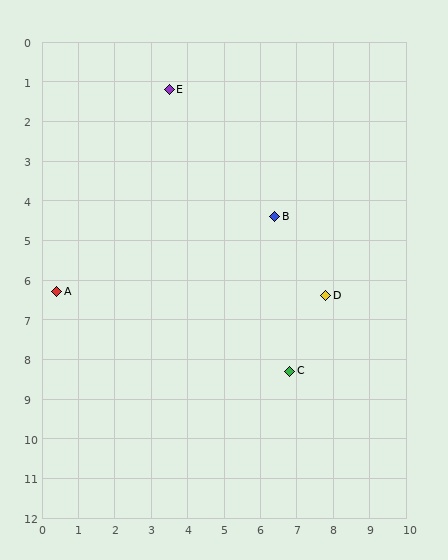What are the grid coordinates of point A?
Point A is at approximately (0.4, 6.3).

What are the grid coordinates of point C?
Point C is at approximately (6.8, 8.3).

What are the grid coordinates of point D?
Point D is at approximately (7.8, 6.4).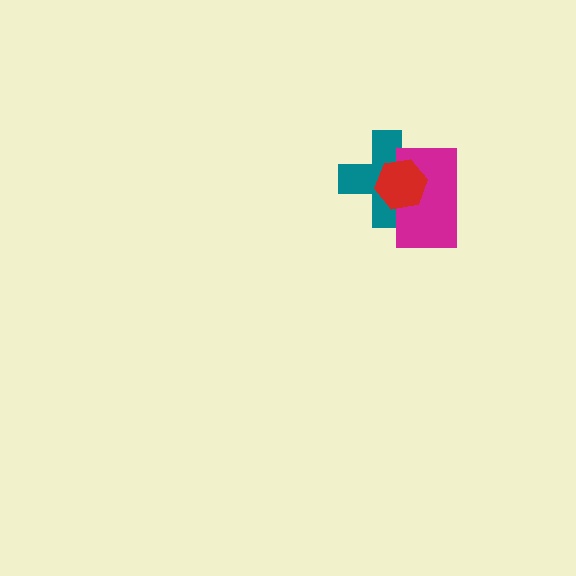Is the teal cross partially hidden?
Yes, it is partially covered by another shape.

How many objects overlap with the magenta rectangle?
2 objects overlap with the magenta rectangle.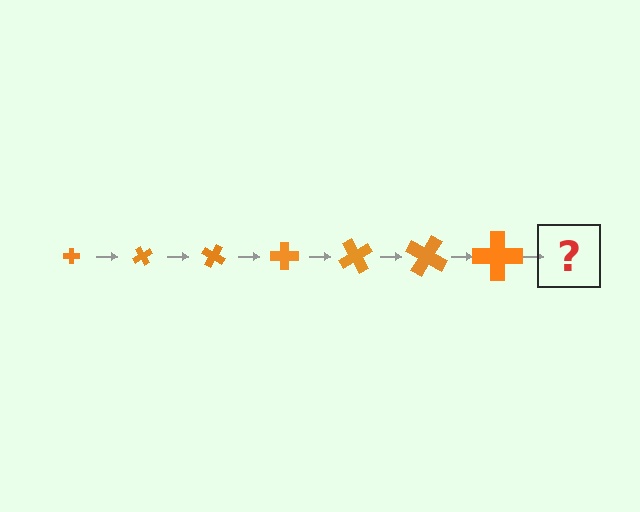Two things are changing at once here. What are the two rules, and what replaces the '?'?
The two rules are that the cross grows larger each step and it rotates 60 degrees each step. The '?' should be a cross, larger than the previous one and rotated 420 degrees from the start.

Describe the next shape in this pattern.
It should be a cross, larger than the previous one and rotated 420 degrees from the start.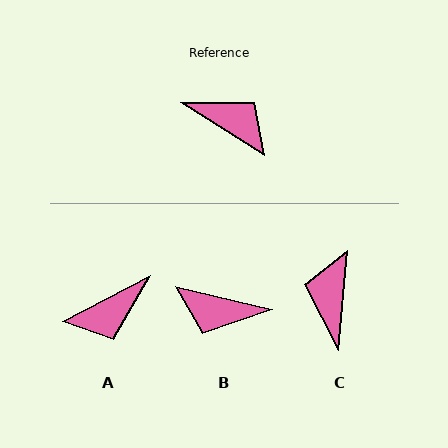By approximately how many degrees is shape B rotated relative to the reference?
Approximately 161 degrees clockwise.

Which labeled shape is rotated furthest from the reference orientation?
B, about 161 degrees away.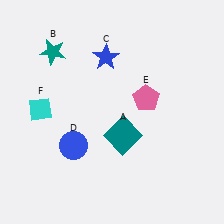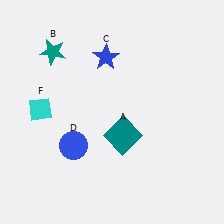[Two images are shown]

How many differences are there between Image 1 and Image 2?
There is 1 difference between the two images.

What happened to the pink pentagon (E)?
The pink pentagon (E) was removed in Image 2. It was in the top-right area of Image 1.